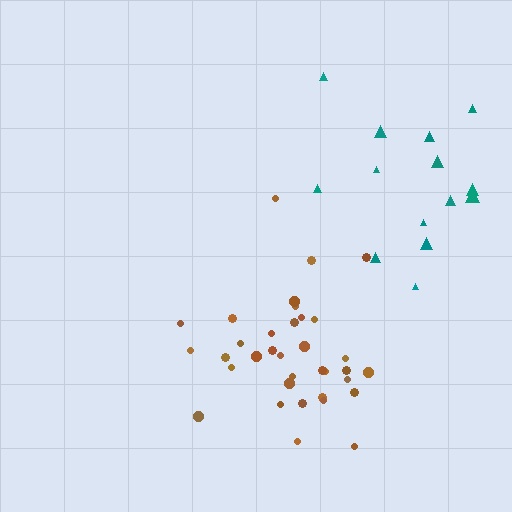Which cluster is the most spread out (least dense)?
Teal.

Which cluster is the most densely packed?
Brown.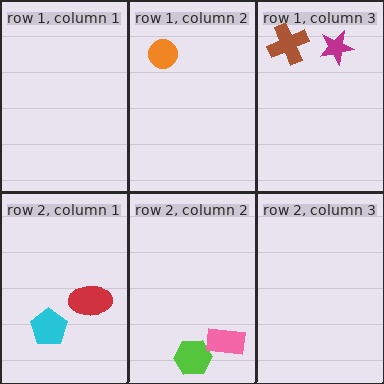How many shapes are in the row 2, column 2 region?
2.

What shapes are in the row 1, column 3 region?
The magenta star, the brown cross.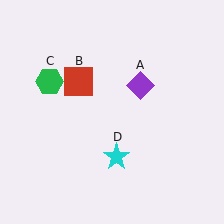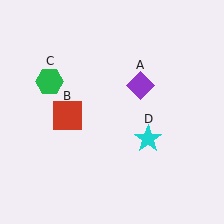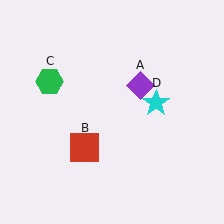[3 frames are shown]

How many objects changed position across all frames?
2 objects changed position: red square (object B), cyan star (object D).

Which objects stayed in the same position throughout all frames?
Purple diamond (object A) and green hexagon (object C) remained stationary.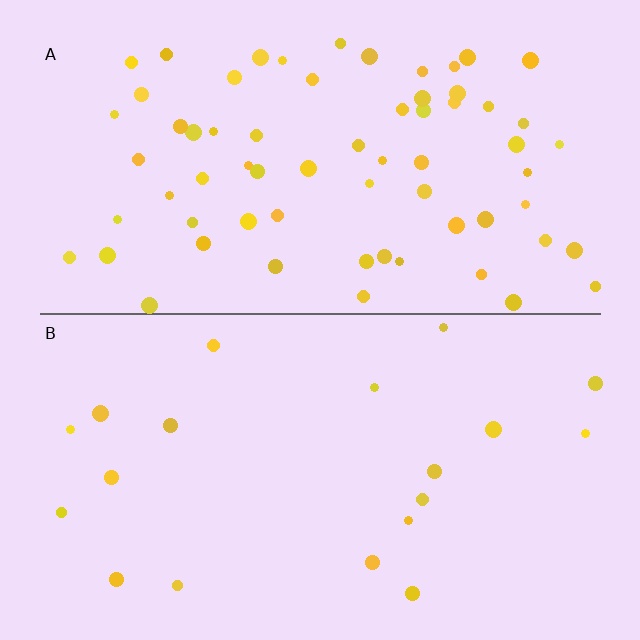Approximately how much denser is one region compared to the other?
Approximately 3.5× — region A over region B.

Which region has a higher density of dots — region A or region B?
A (the top).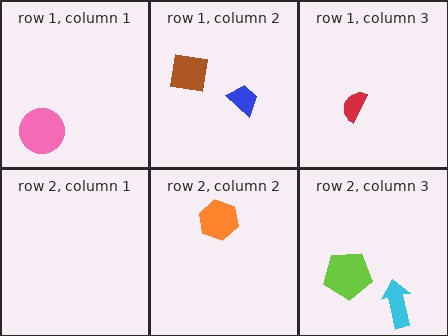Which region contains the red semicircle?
The row 1, column 3 region.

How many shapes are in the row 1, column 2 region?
2.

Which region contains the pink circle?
The row 1, column 1 region.